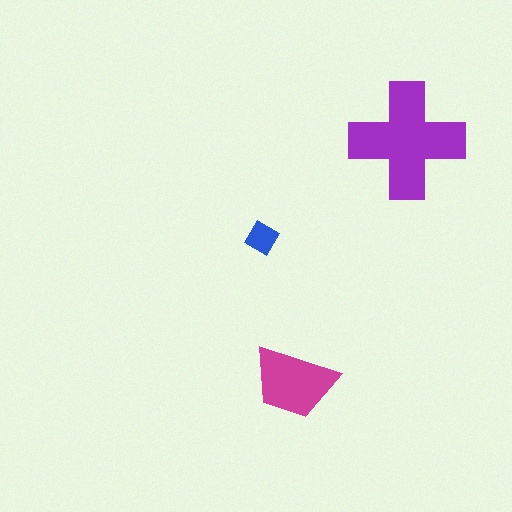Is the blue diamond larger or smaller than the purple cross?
Smaller.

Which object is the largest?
The purple cross.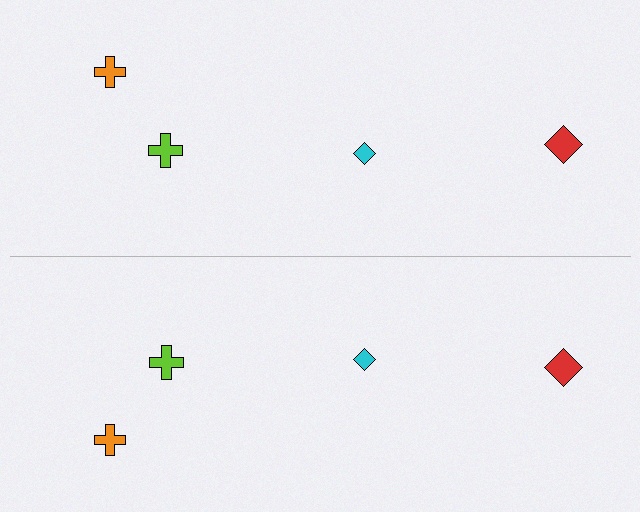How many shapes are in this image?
There are 8 shapes in this image.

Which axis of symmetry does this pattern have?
The pattern has a horizontal axis of symmetry running through the center of the image.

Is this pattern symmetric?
Yes, this pattern has bilateral (reflection) symmetry.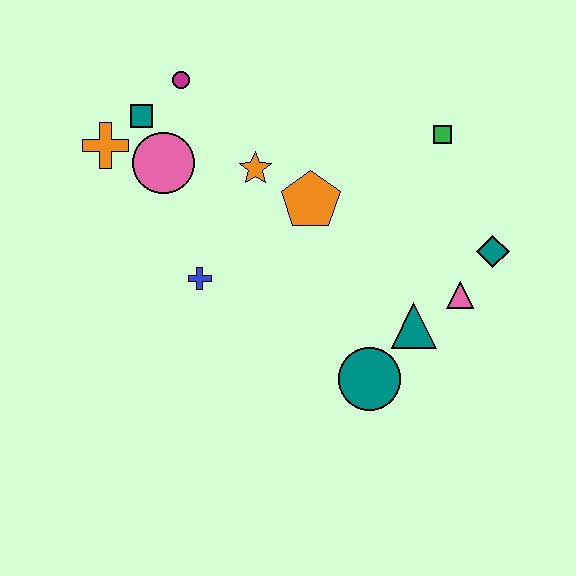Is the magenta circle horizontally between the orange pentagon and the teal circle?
No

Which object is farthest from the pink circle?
The teal diamond is farthest from the pink circle.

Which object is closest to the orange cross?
The teal square is closest to the orange cross.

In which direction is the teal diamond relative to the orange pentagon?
The teal diamond is to the right of the orange pentagon.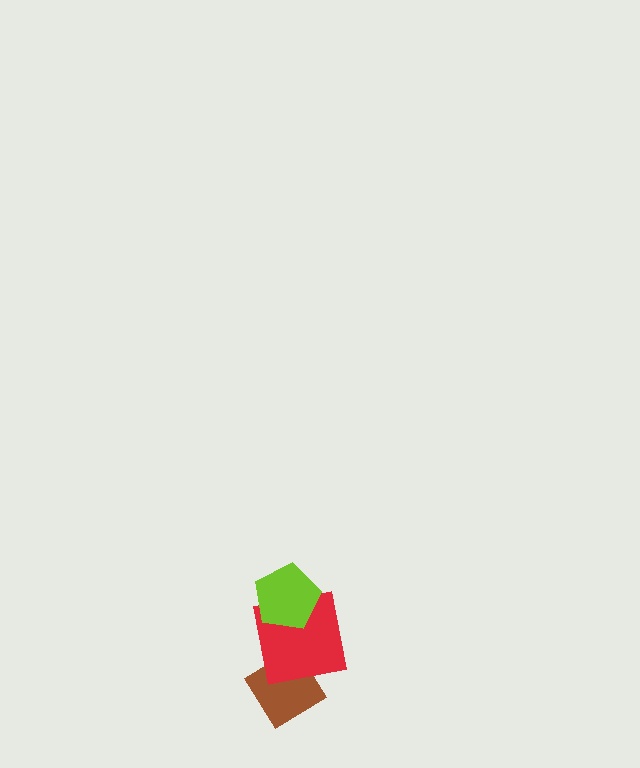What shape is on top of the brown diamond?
The red square is on top of the brown diamond.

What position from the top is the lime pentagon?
The lime pentagon is 1st from the top.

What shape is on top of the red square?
The lime pentagon is on top of the red square.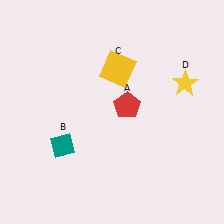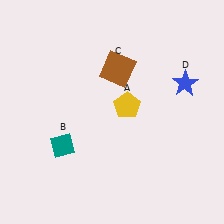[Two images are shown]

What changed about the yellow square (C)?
In Image 1, C is yellow. In Image 2, it changed to brown.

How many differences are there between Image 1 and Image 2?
There are 3 differences between the two images.